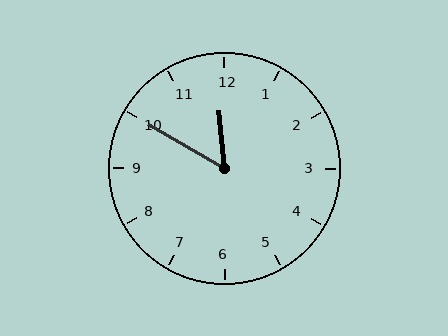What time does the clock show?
11:50.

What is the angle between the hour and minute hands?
Approximately 55 degrees.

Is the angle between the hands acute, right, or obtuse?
It is acute.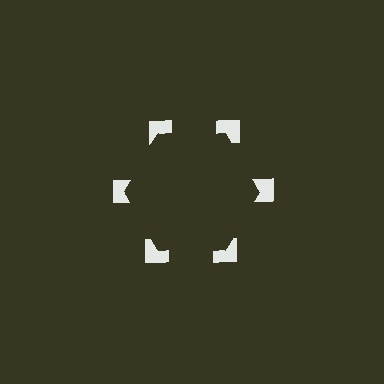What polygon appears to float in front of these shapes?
An illusory hexagon — its edges are inferred from the aligned wedge cuts in the notched squares, not physically drawn.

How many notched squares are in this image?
There are 6 — one at each vertex of the illusory hexagon.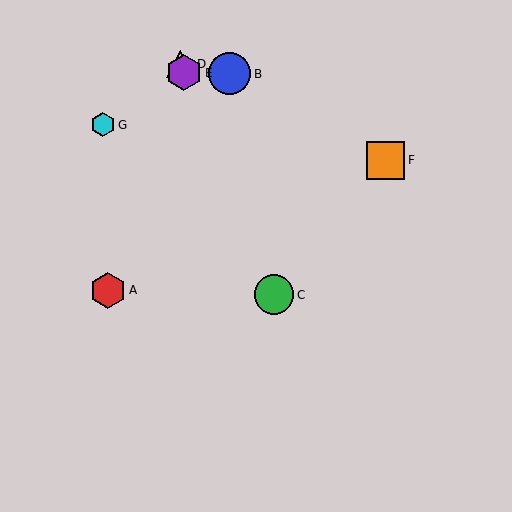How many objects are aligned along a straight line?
3 objects (C, D, E) are aligned along a straight line.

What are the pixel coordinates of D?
Object D is at (180, 64).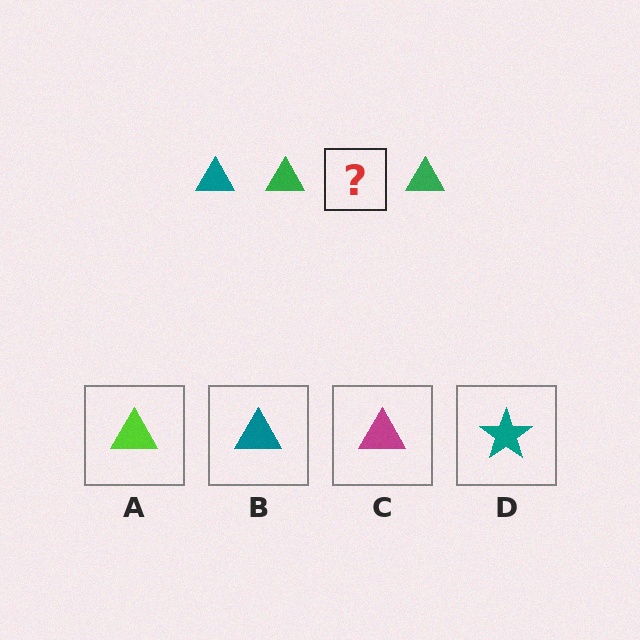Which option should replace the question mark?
Option B.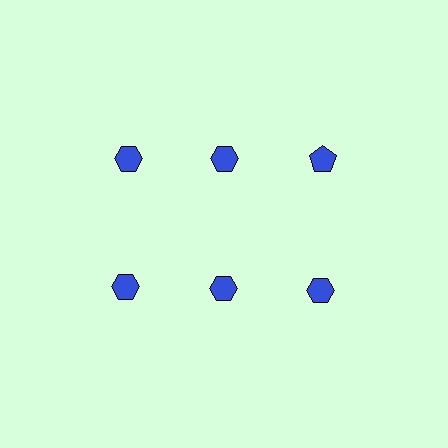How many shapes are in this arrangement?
There are 6 shapes arranged in a grid pattern.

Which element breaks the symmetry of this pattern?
The blue pentagon in the top row, center column breaks the symmetry. All other shapes are blue hexagons.